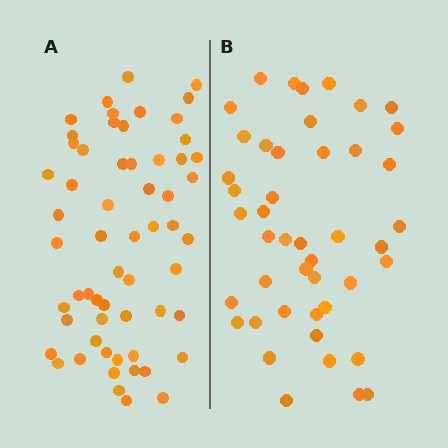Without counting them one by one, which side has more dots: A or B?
Region A (the left region) has more dots.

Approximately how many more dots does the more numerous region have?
Region A has approximately 15 more dots than region B.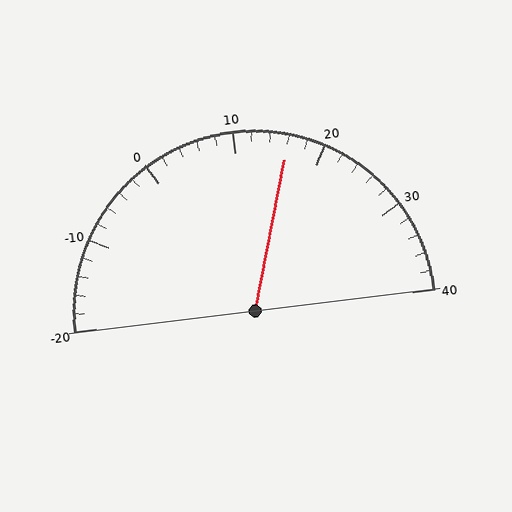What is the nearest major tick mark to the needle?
The nearest major tick mark is 20.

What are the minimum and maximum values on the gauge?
The gauge ranges from -20 to 40.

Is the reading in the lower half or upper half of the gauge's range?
The reading is in the upper half of the range (-20 to 40).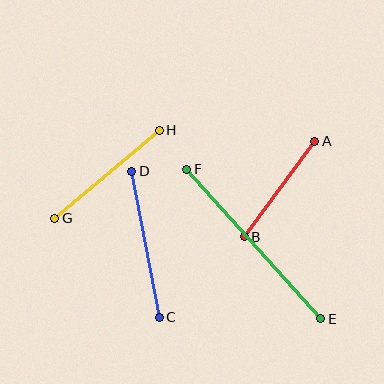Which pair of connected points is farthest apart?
Points E and F are farthest apart.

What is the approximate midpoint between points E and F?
The midpoint is at approximately (254, 244) pixels.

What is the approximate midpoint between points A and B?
The midpoint is at approximately (280, 189) pixels.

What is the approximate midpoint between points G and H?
The midpoint is at approximately (107, 174) pixels.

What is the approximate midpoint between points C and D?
The midpoint is at approximately (145, 244) pixels.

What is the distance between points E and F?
The distance is approximately 201 pixels.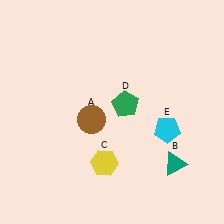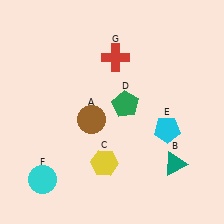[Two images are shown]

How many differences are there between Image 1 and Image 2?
There are 2 differences between the two images.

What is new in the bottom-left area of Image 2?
A cyan circle (F) was added in the bottom-left area of Image 2.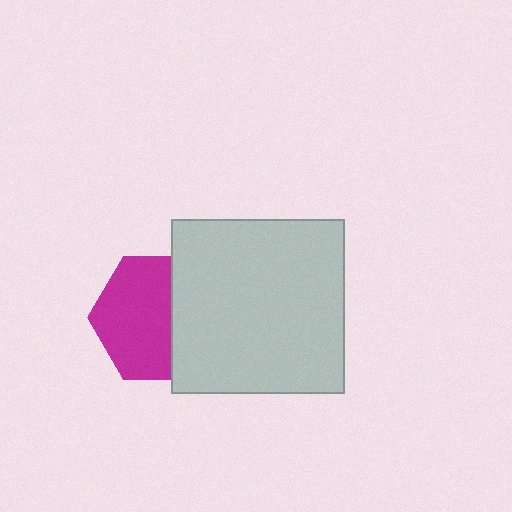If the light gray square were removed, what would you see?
You would see the complete magenta hexagon.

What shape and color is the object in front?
The object in front is a light gray square.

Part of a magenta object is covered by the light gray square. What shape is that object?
It is a hexagon.